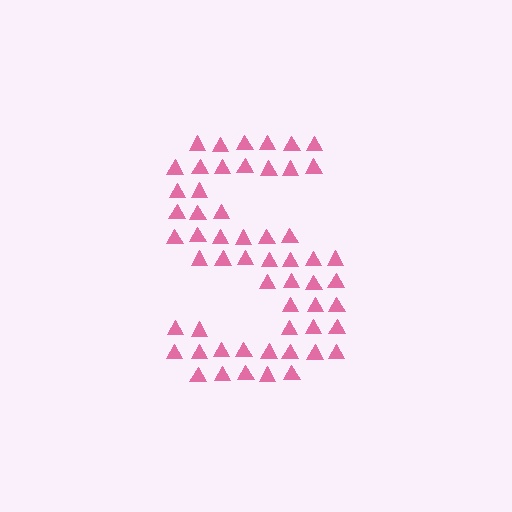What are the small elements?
The small elements are triangles.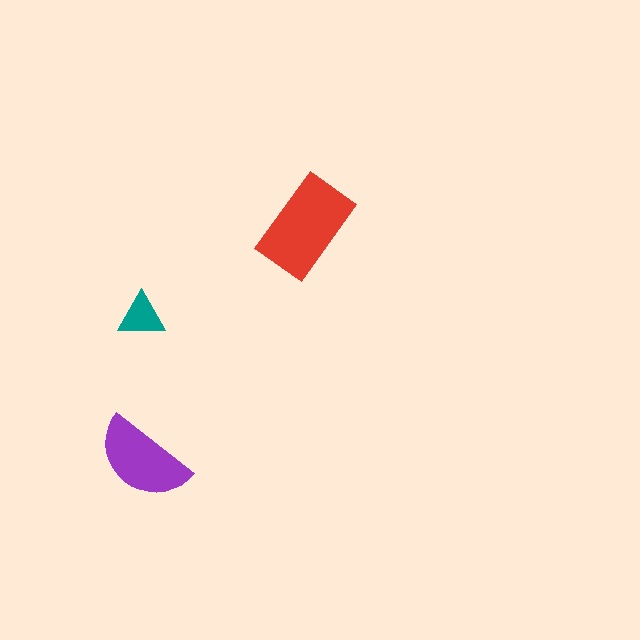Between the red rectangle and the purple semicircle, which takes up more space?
The red rectangle.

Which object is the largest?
The red rectangle.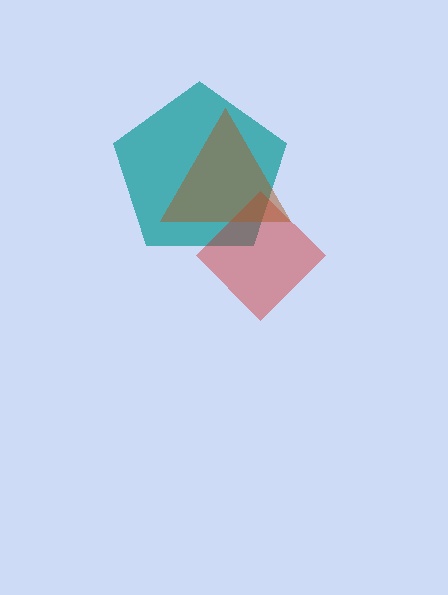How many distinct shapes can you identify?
There are 3 distinct shapes: a teal pentagon, a red diamond, a brown triangle.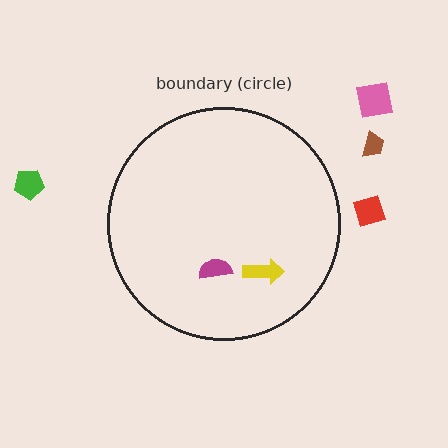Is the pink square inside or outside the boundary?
Outside.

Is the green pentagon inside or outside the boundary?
Outside.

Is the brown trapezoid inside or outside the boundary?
Outside.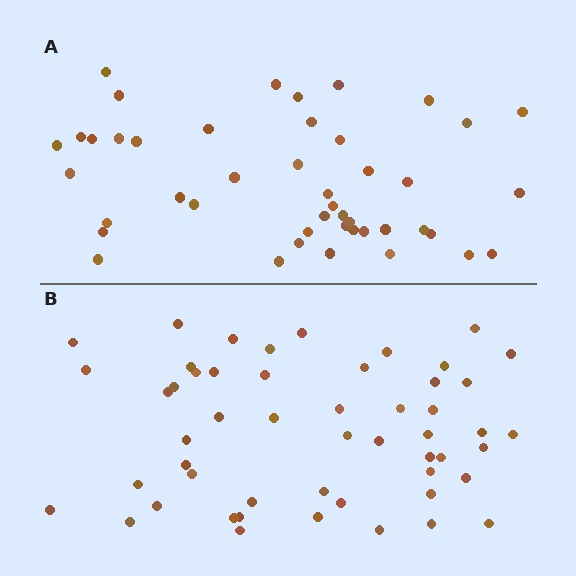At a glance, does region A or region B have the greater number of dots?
Region B (the bottom region) has more dots.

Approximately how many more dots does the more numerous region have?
Region B has roughly 8 or so more dots than region A.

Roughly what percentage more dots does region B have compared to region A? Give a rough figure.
About 15% more.